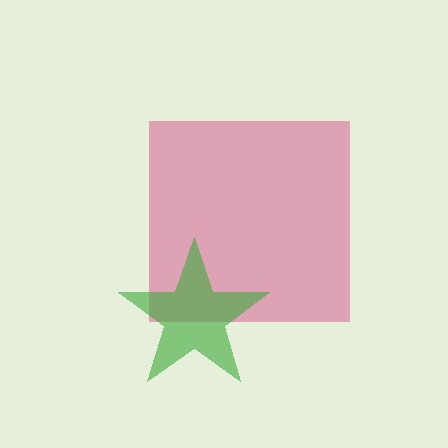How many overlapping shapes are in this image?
There are 2 overlapping shapes in the image.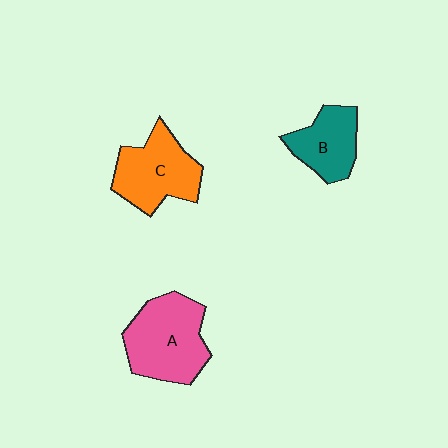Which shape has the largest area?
Shape A (pink).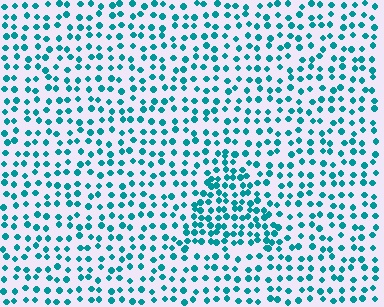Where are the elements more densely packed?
The elements are more densely packed inside the triangle boundary.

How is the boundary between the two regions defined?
The boundary is defined by a change in element density (approximately 1.8x ratio). All elements are the same color, size, and shape.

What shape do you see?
I see a triangle.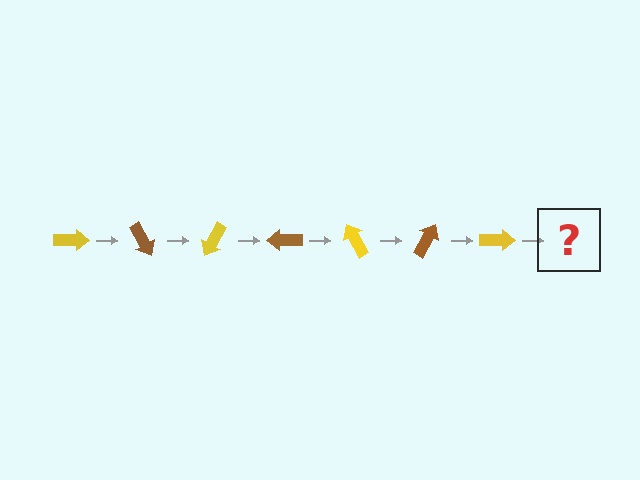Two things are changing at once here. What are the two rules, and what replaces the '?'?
The two rules are that it rotates 60 degrees each step and the color cycles through yellow and brown. The '?' should be a brown arrow, rotated 420 degrees from the start.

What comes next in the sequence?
The next element should be a brown arrow, rotated 420 degrees from the start.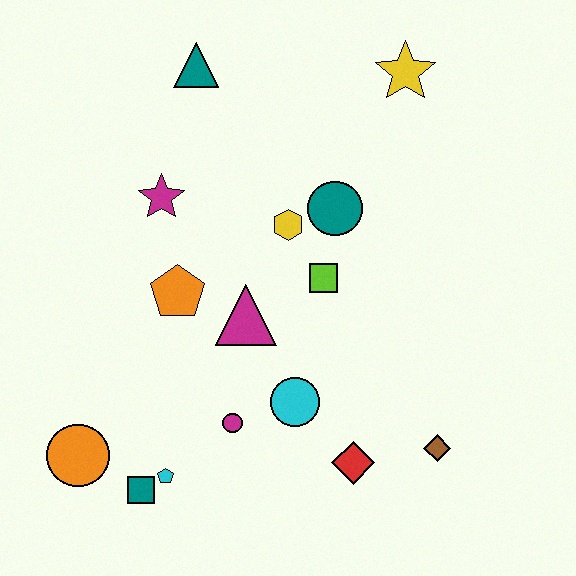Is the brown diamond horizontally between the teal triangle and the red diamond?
No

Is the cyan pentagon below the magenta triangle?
Yes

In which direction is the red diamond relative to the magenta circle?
The red diamond is to the right of the magenta circle.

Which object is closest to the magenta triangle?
The orange pentagon is closest to the magenta triangle.